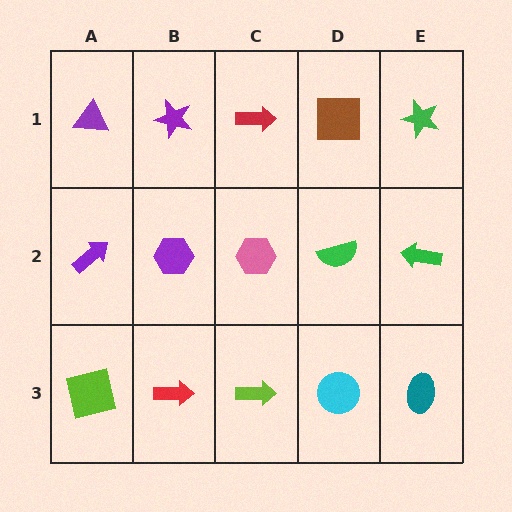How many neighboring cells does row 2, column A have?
3.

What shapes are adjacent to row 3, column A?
A purple arrow (row 2, column A), a red arrow (row 3, column B).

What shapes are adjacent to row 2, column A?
A purple triangle (row 1, column A), a lime square (row 3, column A), a purple hexagon (row 2, column B).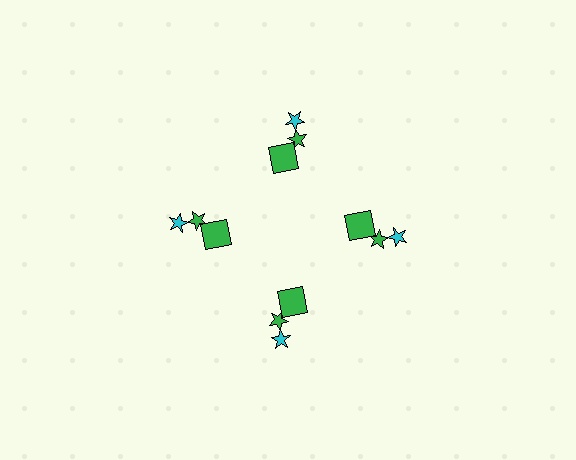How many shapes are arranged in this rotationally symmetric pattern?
There are 12 shapes, arranged in 4 groups of 3.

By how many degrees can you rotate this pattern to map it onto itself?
The pattern maps onto itself every 90 degrees of rotation.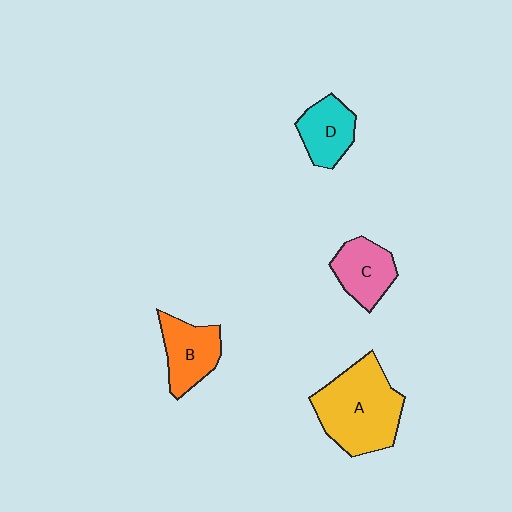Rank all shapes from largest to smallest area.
From largest to smallest: A (yellow), B (orange), C (pink), D (cyan).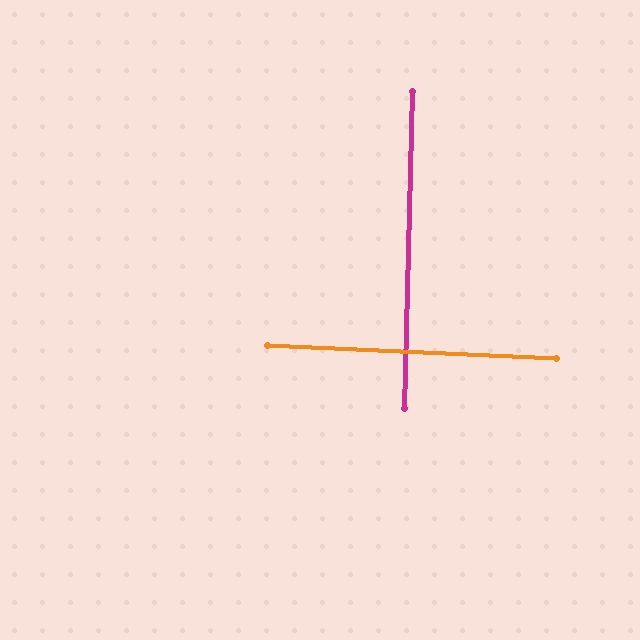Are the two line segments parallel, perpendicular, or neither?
Perpendicular — they meet at approximately 89°.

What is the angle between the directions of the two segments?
Approximately 89 degrees.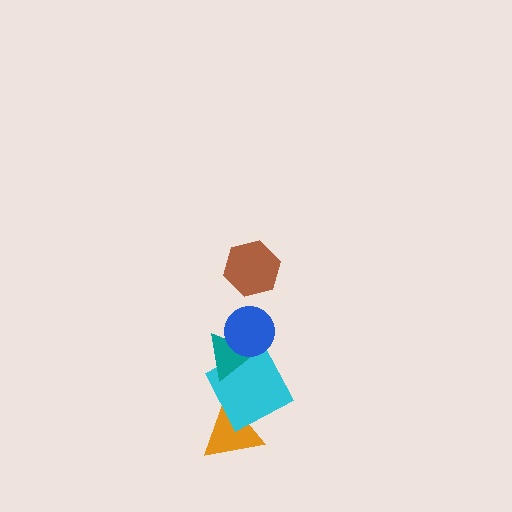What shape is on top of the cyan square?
The teal triangle is on top of the cyan square.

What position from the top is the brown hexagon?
The brown hexagon is 1st from the top.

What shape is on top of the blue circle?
The brown hexagon is on top of the blue circle.